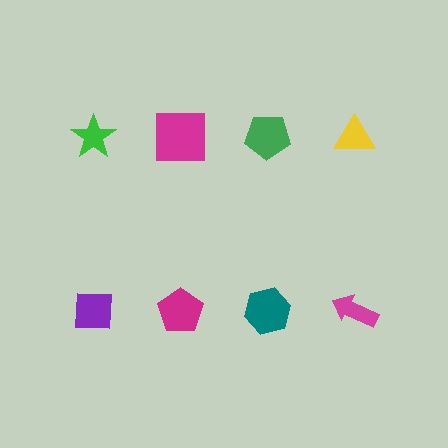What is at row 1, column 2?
A magenta square.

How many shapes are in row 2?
4 shapes.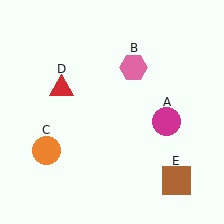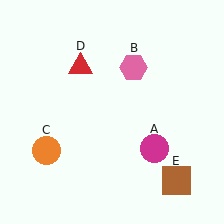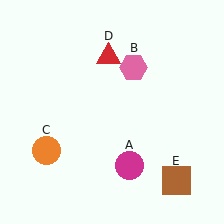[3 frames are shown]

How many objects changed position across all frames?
2 objects changed position: magenta circle (object A), red triangle (object D).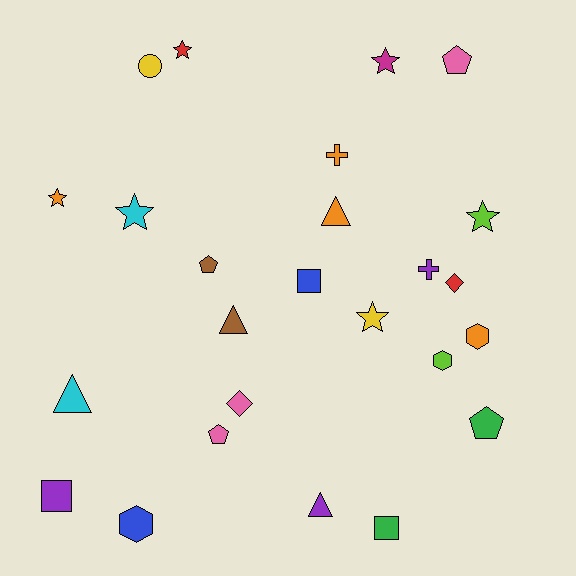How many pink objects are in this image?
There are 3 pink objects.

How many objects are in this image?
There are 25 objects.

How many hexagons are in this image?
There are 3 hexagons.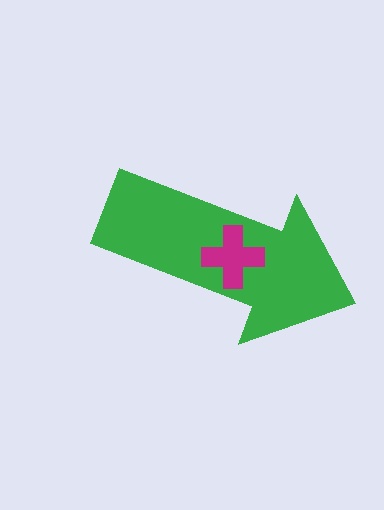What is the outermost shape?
The green arrow.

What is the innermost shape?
The magenta cross.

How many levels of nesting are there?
2.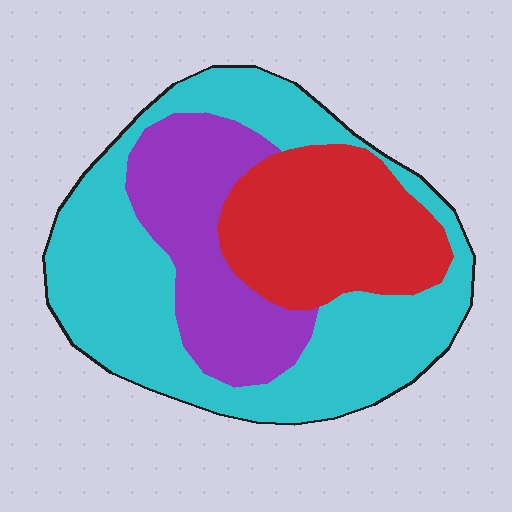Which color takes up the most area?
Cyan, at roughly 50%.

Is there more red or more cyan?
Cyan.